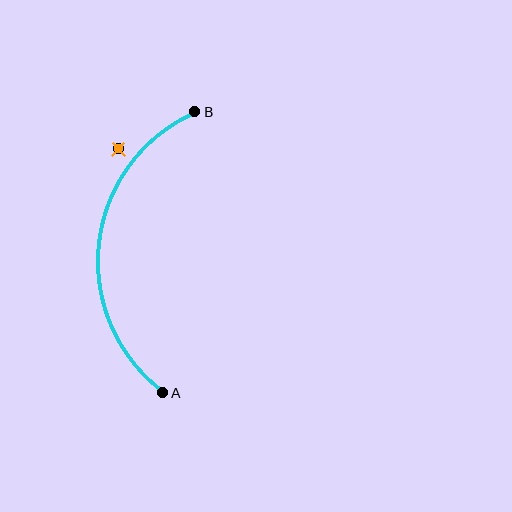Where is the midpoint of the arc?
The arc midpoint is the point on the curve farthest from the straight line joining A and B. It sits to the left of that line.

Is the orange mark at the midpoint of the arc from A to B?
No — the orange mark does not lie on the arc at all. It sits slightly outside the curve.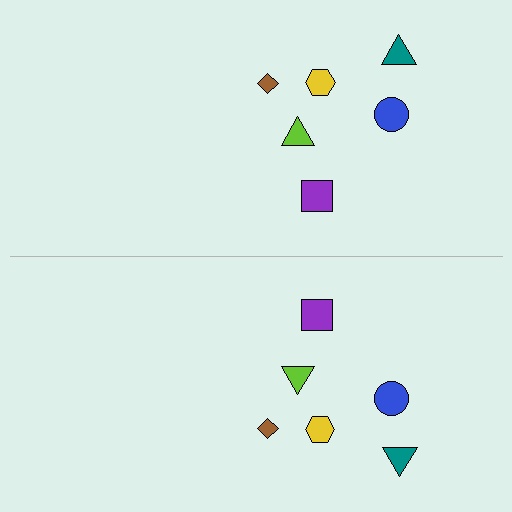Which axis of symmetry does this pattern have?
The pattern has a horizontal axis of symmetry running through the center of the image.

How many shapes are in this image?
There are 12 shapes in this image.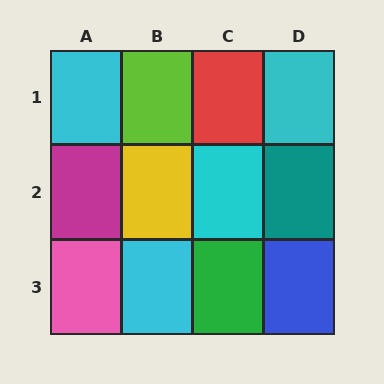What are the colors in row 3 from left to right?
Pink, cyan, green, blue.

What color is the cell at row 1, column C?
Red.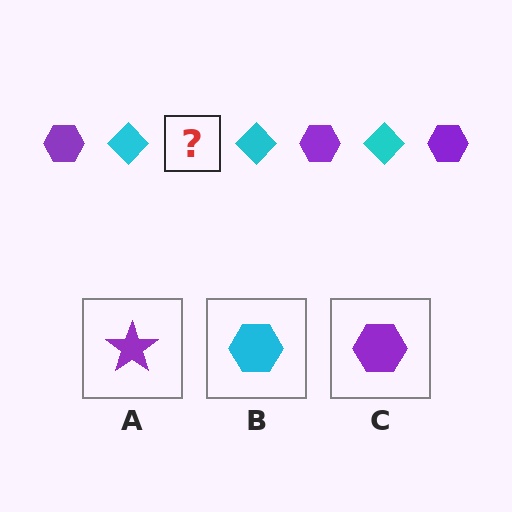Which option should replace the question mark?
Option C.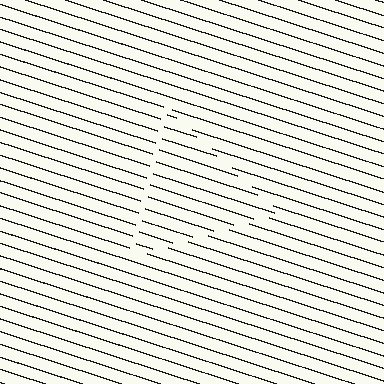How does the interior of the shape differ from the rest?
The interior of the shape contains the same grating, shifted by half a period — the contour is defined by the phase discontinuity where line-ends from the inner and outer gratings abut.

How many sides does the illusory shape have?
3 sides — the line-ends trace a triangle.